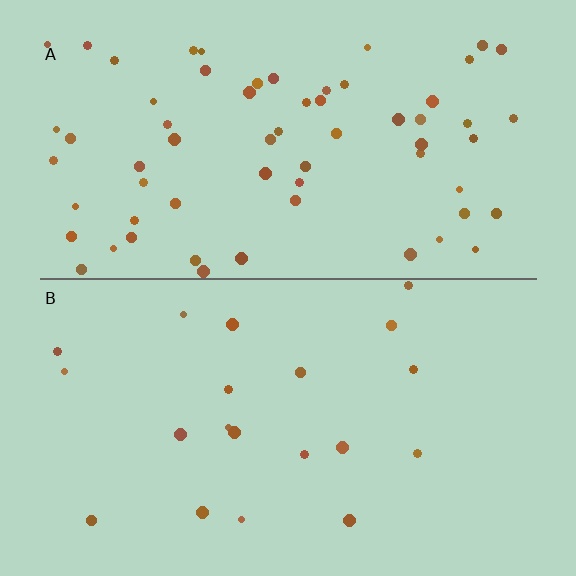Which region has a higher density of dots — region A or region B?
A (the top).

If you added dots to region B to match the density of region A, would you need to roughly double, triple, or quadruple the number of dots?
Approximately triple.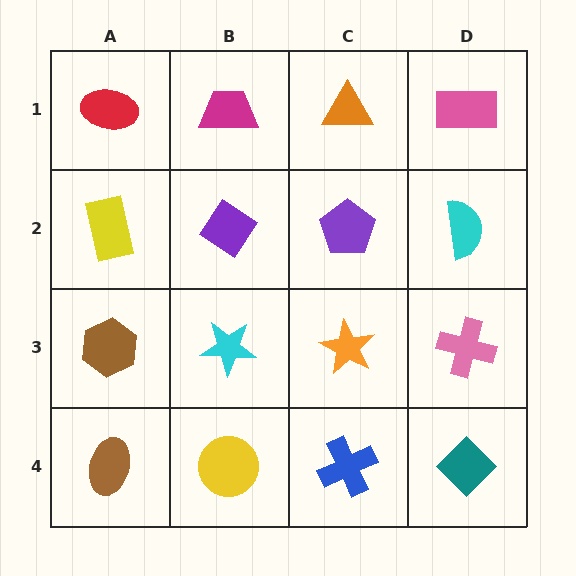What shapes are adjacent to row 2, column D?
A pink rectangle (row 1, column D), a pink cross (row 3, column D), a purple pentagon (row 2, column C).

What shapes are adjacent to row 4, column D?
A pink cross (row 3, column D), a blue cross (row 4, column C).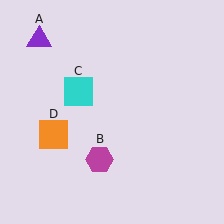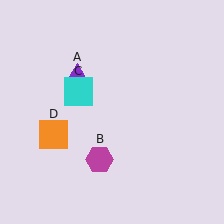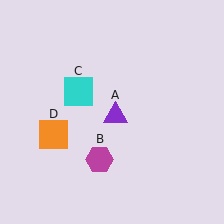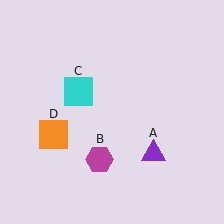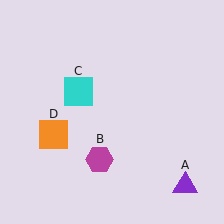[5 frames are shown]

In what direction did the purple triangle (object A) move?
The purple triangle (object A) moved down and to the right.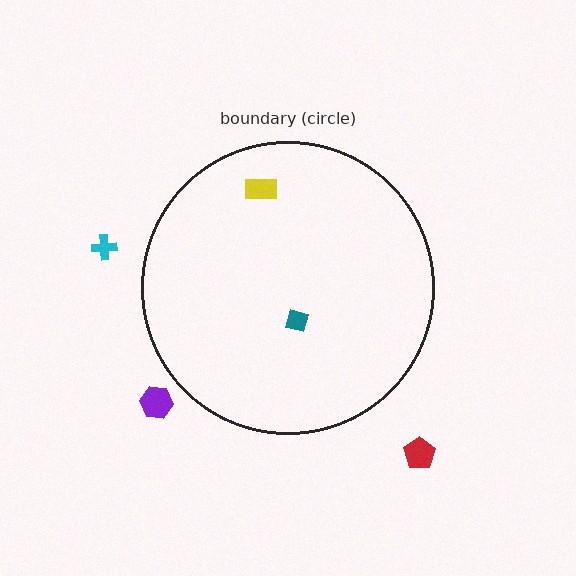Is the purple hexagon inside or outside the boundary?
Outside.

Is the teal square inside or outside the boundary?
Inside.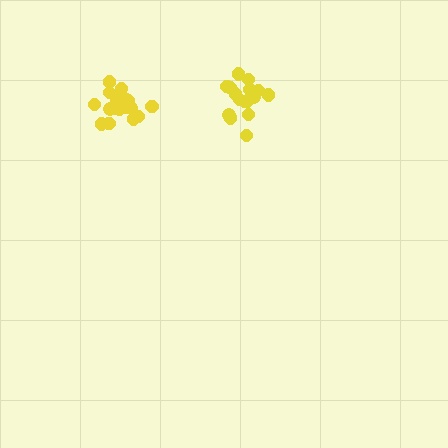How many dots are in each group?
Group 1: 16 dots, Group 2: 19 dots (35 total).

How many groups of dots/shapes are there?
There are 2 groups.